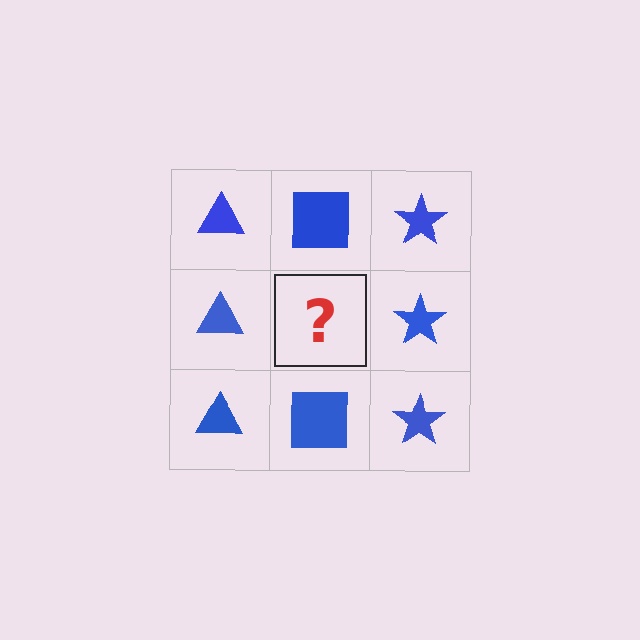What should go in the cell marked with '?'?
The missing cell should contain a blue square.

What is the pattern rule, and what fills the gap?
The rule is that each column has a consistent shape. The gap should be filled with a blue square.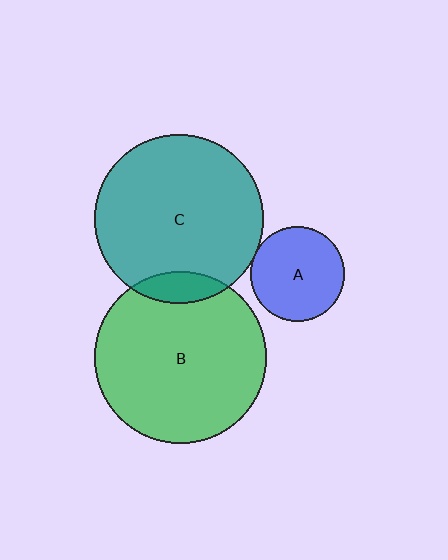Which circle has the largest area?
Circle B (green).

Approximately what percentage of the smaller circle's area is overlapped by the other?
Approximately 10%.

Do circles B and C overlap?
Yes.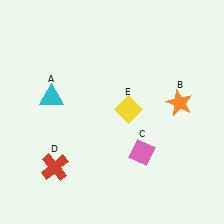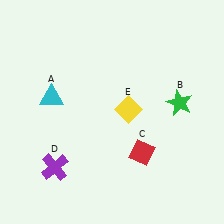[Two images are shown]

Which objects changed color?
B changed from orange to green. C changed from pink to red. D changed from red to purple.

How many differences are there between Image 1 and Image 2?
There are 3 differences between the two images.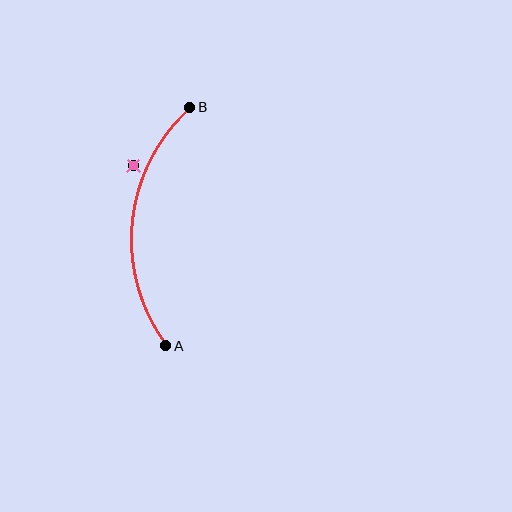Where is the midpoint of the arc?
The arc midpoint is the point on the curve farthest from the straight line joining A and B. It sits to the left of that line.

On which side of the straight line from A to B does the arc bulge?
The arc bulges to the left of the straight line connecting A and B.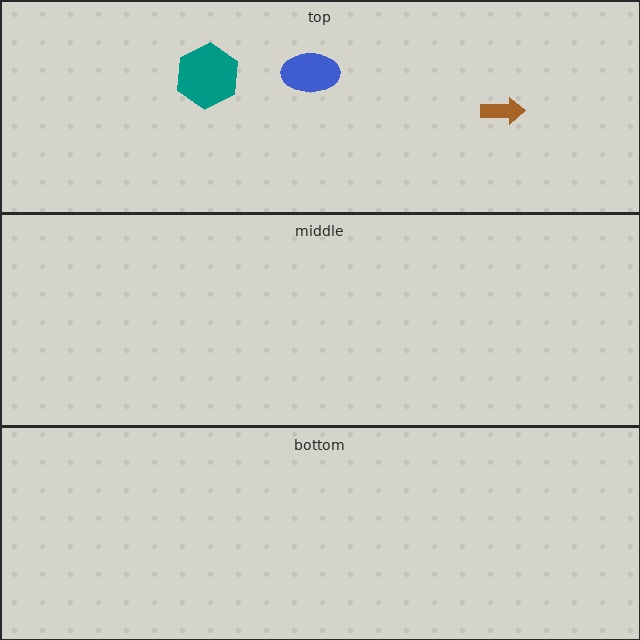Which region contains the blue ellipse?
The top region.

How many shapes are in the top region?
3.